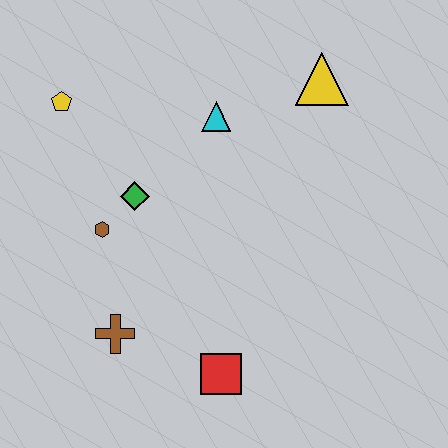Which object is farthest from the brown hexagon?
The yellow triangle is farthest from the brown hexagon.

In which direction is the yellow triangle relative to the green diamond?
The yellow triangle is to the right of the green diamond.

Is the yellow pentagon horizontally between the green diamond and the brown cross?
No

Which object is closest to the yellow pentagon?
The green diamond is closest to the yellow pentagon.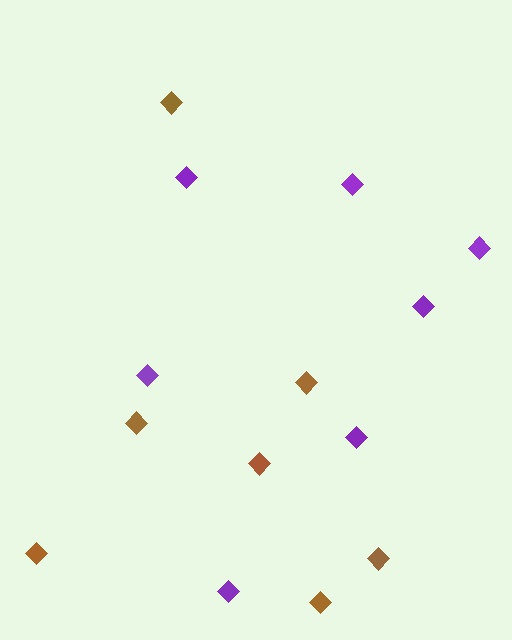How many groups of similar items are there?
There are 2 groups: one group of brown diamonds (7) and one group of purple diamonds (7).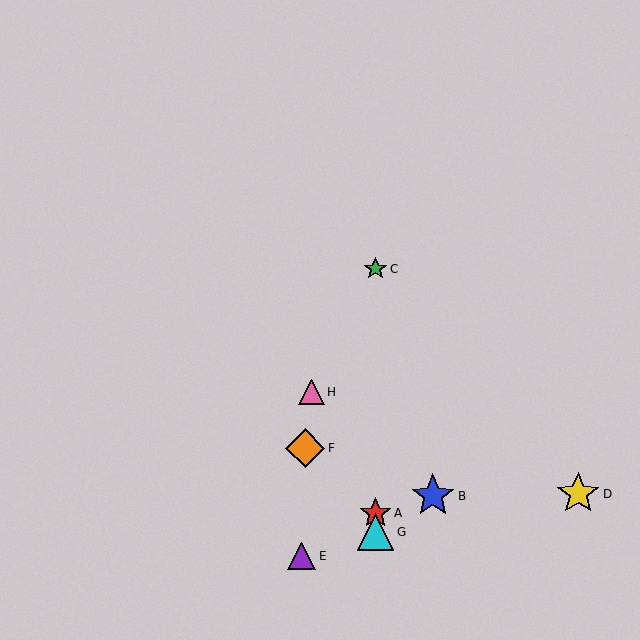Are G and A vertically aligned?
Yes, both are at x≈375.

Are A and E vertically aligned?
No, A is at x≈375 and E is at x≈302.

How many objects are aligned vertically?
3 objects (A, C, G) are aligned vertically.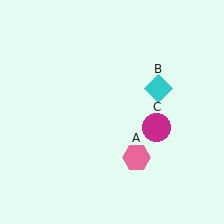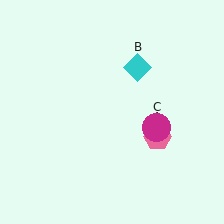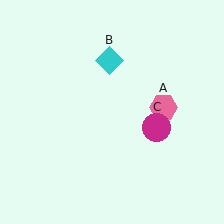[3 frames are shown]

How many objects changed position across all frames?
2 objects changed position: pink hexagon (object A), cyan diamond (object B).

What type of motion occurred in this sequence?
The pink hexagon (object A), cyan diamond (object B) rotated counterclockwise around the center of the scene.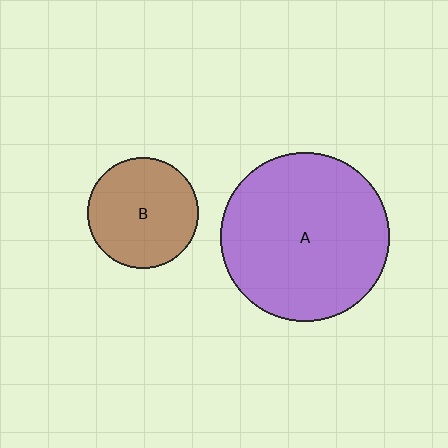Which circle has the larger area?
Circle A (purple).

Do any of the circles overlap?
No, none of the circles overlap.